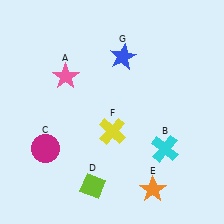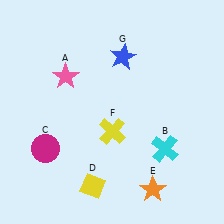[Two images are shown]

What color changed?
The diamond (D) changed from lime in Image 1 to yellow in Image 2.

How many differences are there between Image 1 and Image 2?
There is 1 difference between the two images.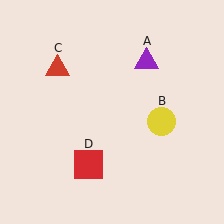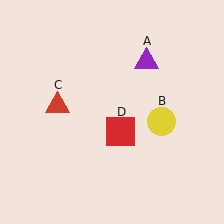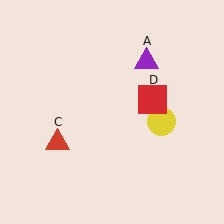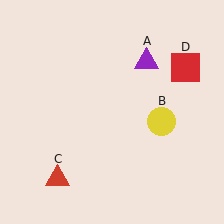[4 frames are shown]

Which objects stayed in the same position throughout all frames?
Purple triangle (object A) and yellow circle (object B) remained stationary.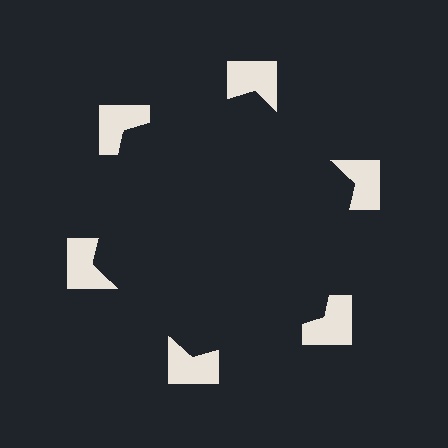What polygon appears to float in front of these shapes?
An illusory hexagon — its edges are inferred from the aligned wedge cuts in the notched squares, not physically drawn.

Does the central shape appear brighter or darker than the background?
It typically appears slightly darker than the background, even though no actual brightness change is drawn.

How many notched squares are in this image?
There are 6 — one at each vertex of the illusory hexagon.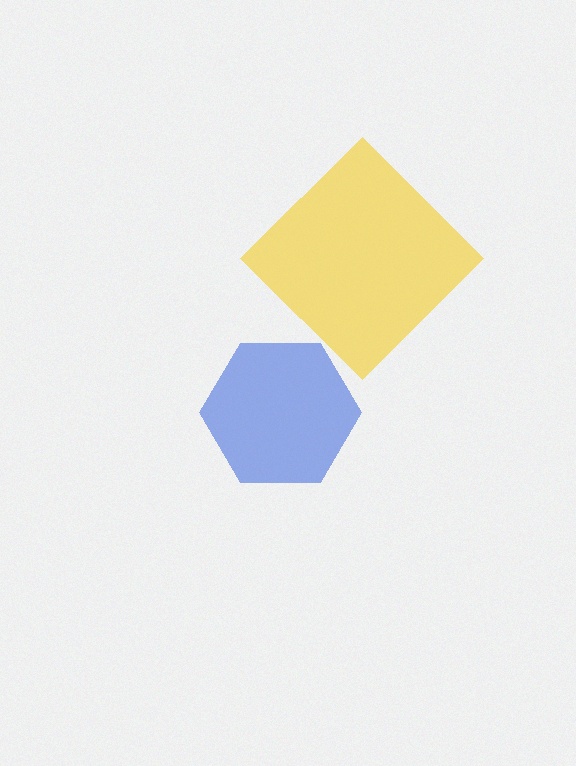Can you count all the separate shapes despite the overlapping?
Yes, there are 2 separate shapes.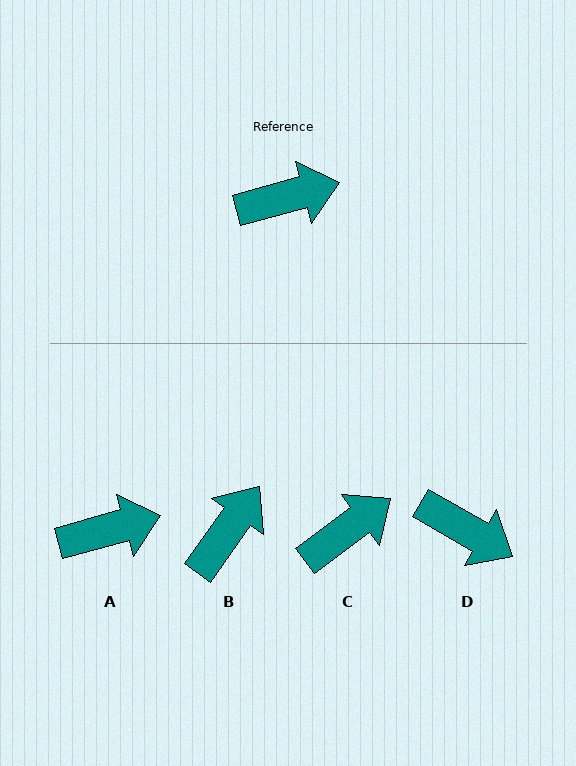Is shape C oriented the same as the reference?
No, it is off by about 21 degrees.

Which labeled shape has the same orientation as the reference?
A.